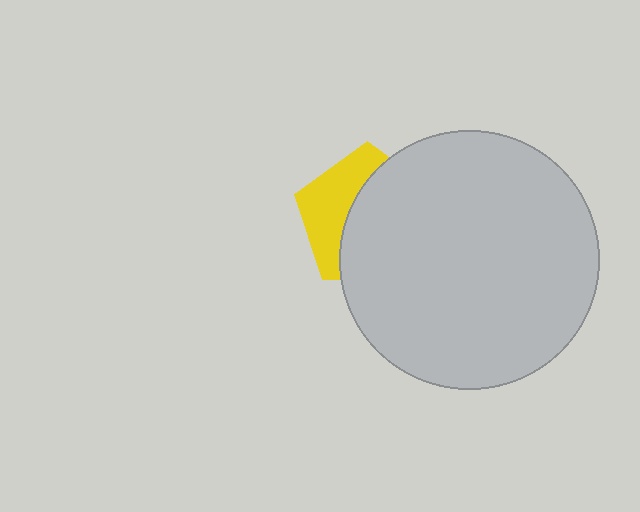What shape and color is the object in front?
The object in front is a light gray circle.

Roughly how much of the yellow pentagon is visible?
A small part of it is visible (roughly 38%).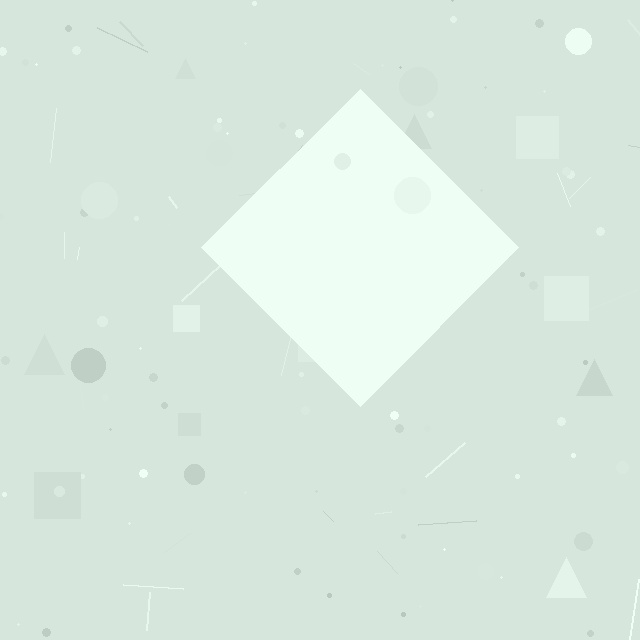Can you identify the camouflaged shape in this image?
The camouflaged shape is a diamond.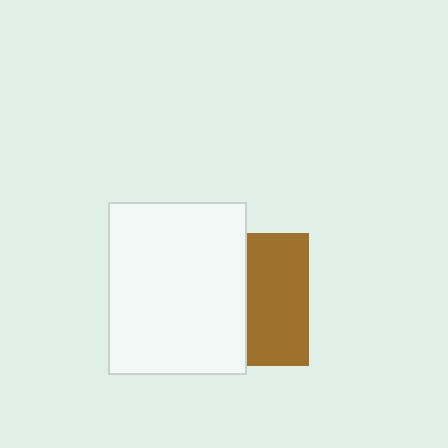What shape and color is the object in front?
The object in front is a white rectangle.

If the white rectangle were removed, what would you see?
You would see the complete brown square.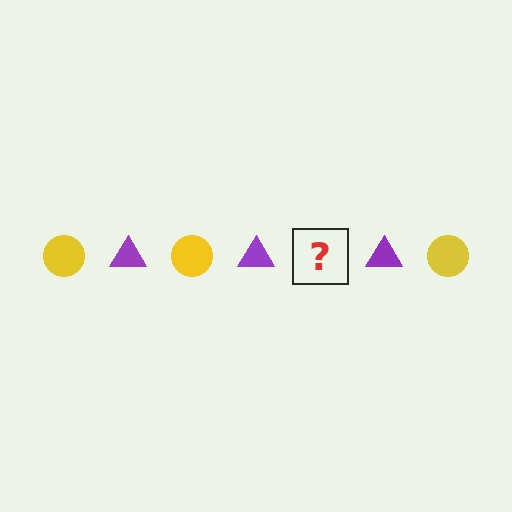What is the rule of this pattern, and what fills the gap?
The rule is that the pattern alternates between yellow circle and purple triangle. The gap should be filled with a yellow circle.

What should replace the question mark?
The question mark should be replaced with a yellow circle.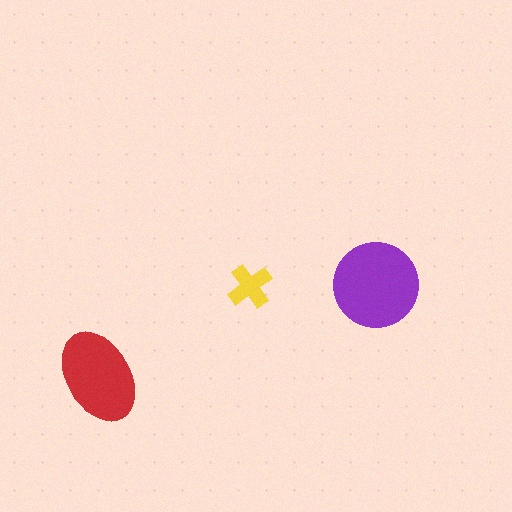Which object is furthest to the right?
The purple circle is rightmost.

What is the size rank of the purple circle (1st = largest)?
1st.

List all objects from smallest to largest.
The yellow cross, the red ellipse, the purple circle.